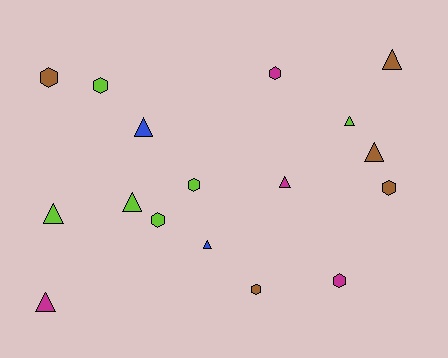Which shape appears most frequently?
Triangle, with 9 objects.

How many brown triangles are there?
There are 2 brown triangles.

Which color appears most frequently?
Lime, with 6 objects.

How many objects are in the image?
There are 17 objects.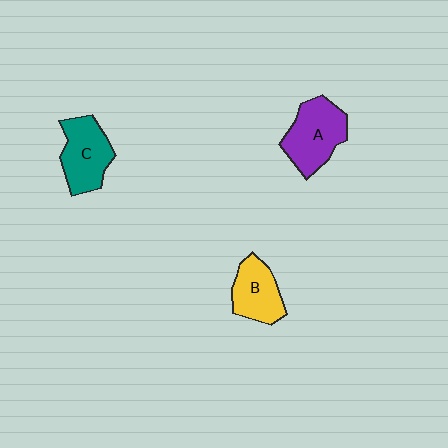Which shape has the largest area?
Shape A (purple).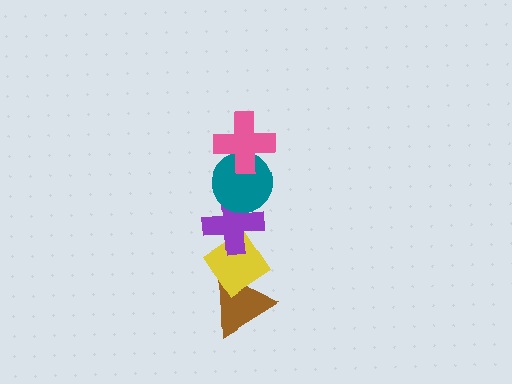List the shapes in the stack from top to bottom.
From top to bottom: the pink cross, the teal circle, the purple cross, the yellow diamond, the brown triangle.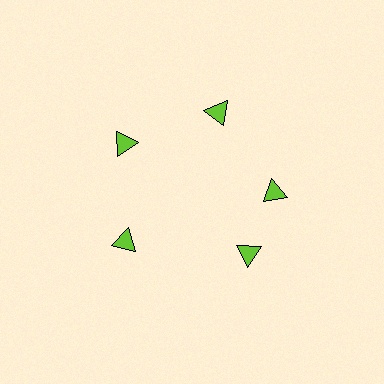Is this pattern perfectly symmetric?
No. The 5 lime triangles are arranged in a ring, but one element near the 5 o'clock position is rotated out of alignment along the ring, breaking the 5-fold rotational symmetry.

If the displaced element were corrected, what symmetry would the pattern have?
It would have 5-fold rotational symmetry — the pattern would map onto itself every 72 degrees.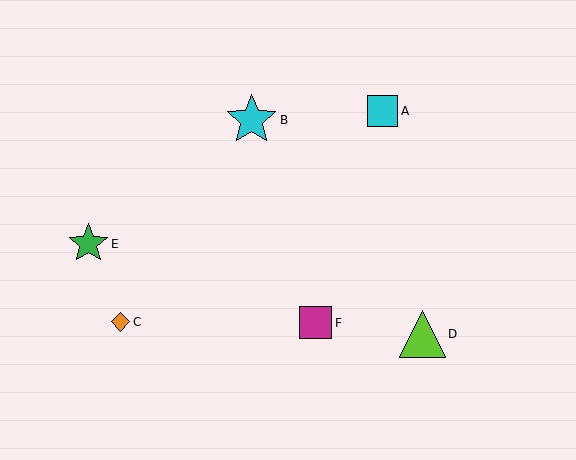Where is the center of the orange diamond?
The center of the orange diamond is at (120, 322).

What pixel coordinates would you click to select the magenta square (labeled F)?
Click at (316, 323) to select the magenta square F.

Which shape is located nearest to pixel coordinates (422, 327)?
The lime triangle (labeled D) at (422, 334) is nearest to that location.